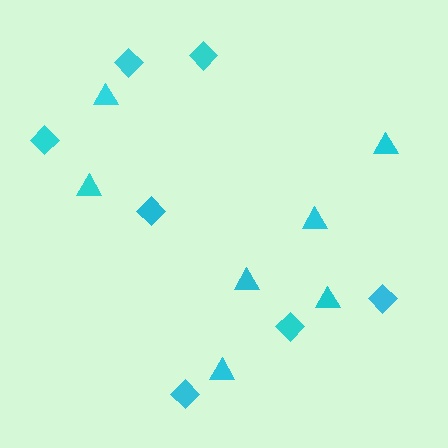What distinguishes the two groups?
There are 2 groups: one group of triangles (7) and one group of diamonds (7).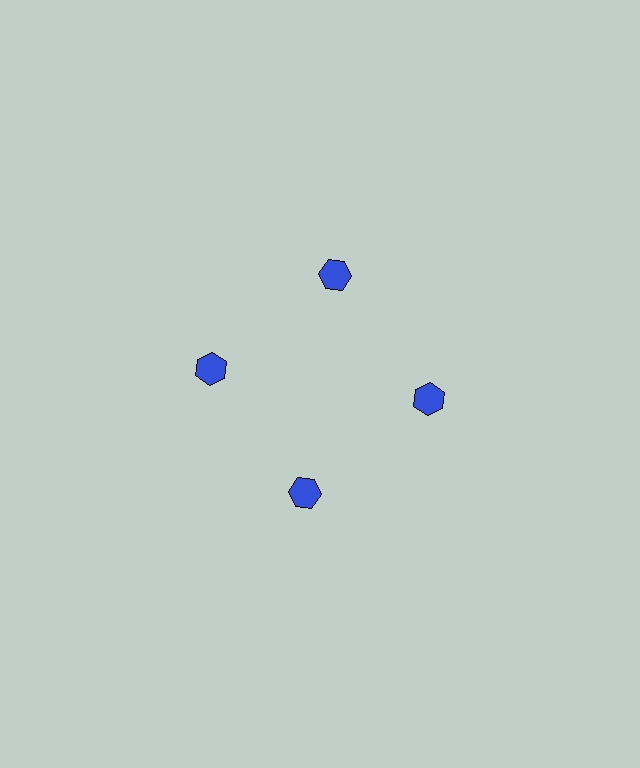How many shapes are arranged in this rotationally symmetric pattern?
There are 4 shapes, arranged in 4 groups of 1.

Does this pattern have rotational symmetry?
Yes, this pattern has 4-fold rotational symmetry. It looks the same after rotating 90 degrees around the center.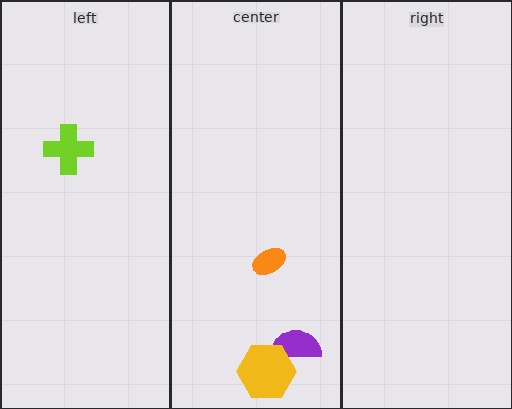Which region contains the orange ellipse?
The center region.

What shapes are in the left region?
The lime cross.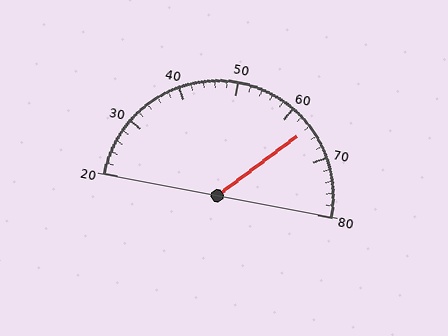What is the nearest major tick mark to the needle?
The nearest major tick mark is 60.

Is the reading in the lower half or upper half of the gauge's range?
The reading is in the upper half of the range (20 to 80).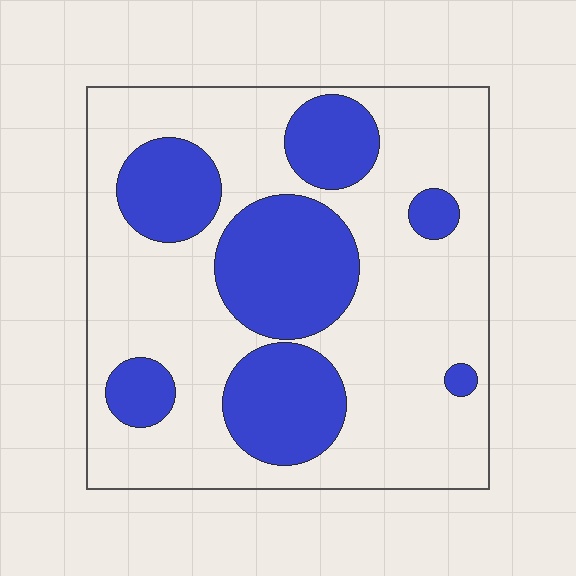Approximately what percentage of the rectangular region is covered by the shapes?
Approximately 30%.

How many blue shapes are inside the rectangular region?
7.